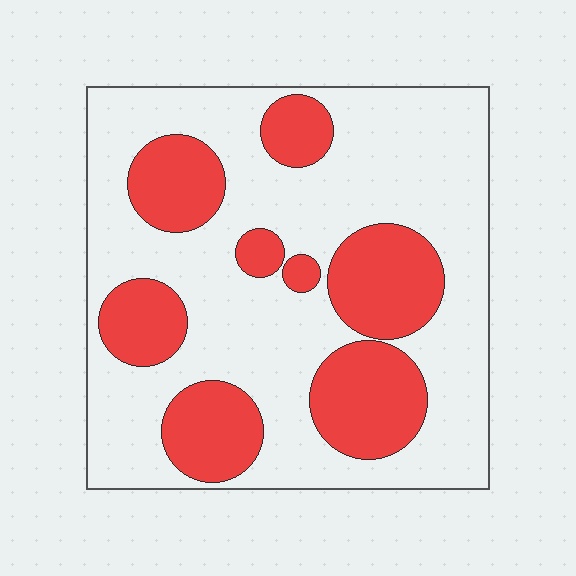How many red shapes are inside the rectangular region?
8.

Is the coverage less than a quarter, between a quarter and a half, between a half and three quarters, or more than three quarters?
Between a quarter and a half.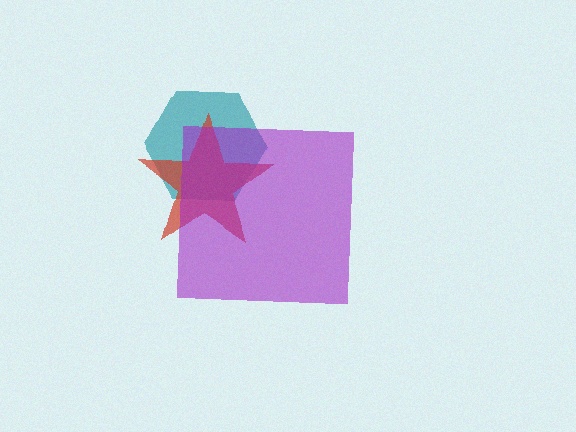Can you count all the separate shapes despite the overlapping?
Yes, there are 3 separate shapes.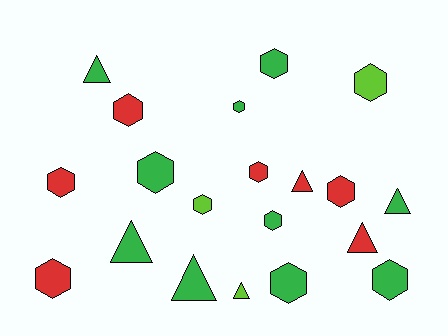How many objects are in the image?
There are 20 objects.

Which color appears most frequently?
Green, with 10 objects.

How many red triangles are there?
There are 2 red triangles.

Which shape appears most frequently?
Hexagon, with 13 objects.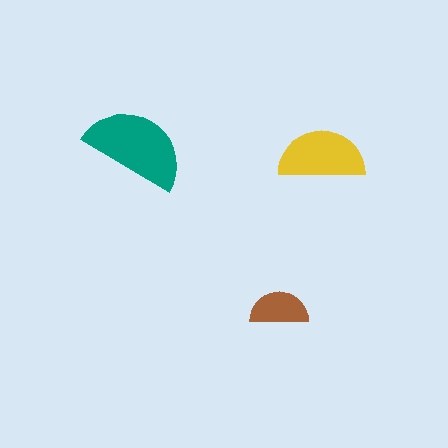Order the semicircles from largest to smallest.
the teal one, the yellow one, the brown one.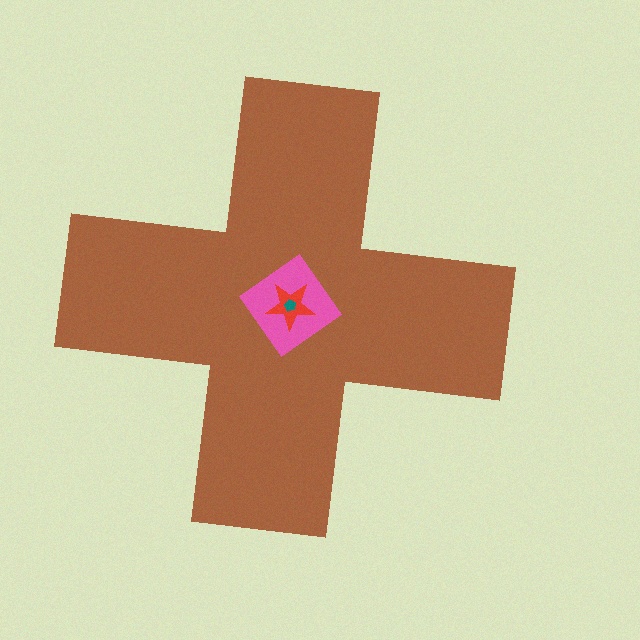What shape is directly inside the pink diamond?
The red star.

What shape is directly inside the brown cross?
The pink diamond.